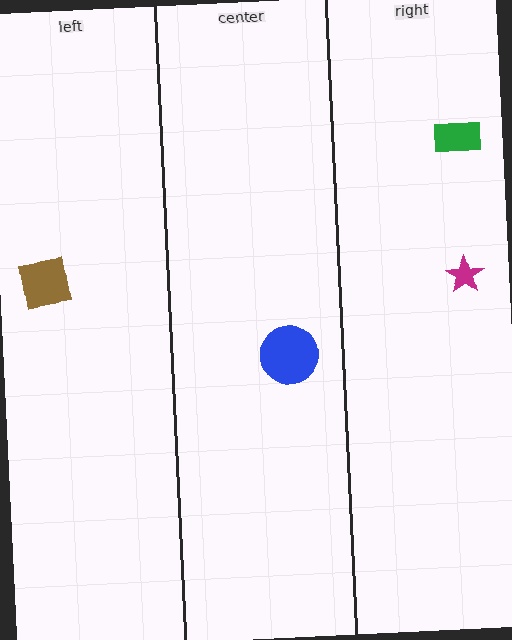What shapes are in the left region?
The brown square.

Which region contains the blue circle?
The center region.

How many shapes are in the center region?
1.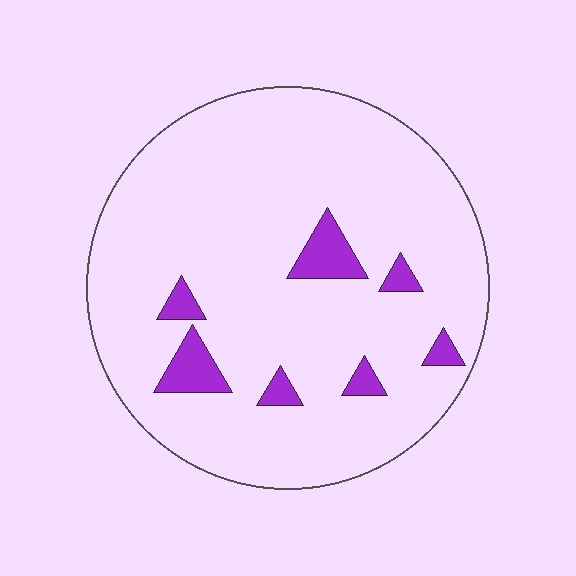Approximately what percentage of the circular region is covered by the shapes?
Approximately 10%.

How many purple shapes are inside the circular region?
7.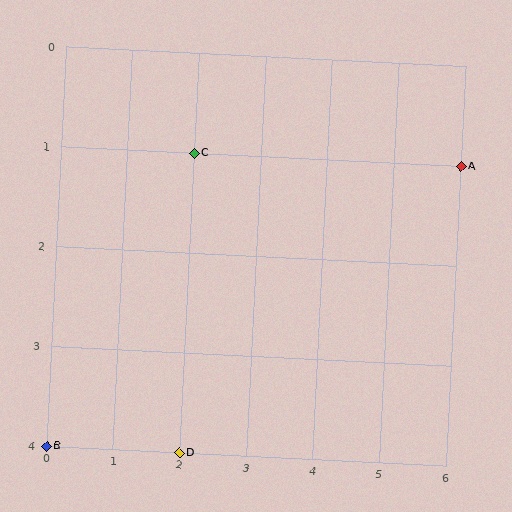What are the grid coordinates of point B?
Point B is at grid coordinates (0, 4).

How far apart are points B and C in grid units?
Points B and C are 2 columns and 3 rows apart (about 3.6 grid units diagonally).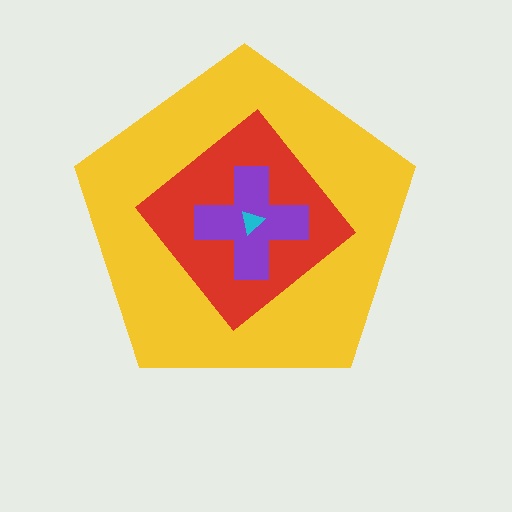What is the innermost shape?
The cyan triangle.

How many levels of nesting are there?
4.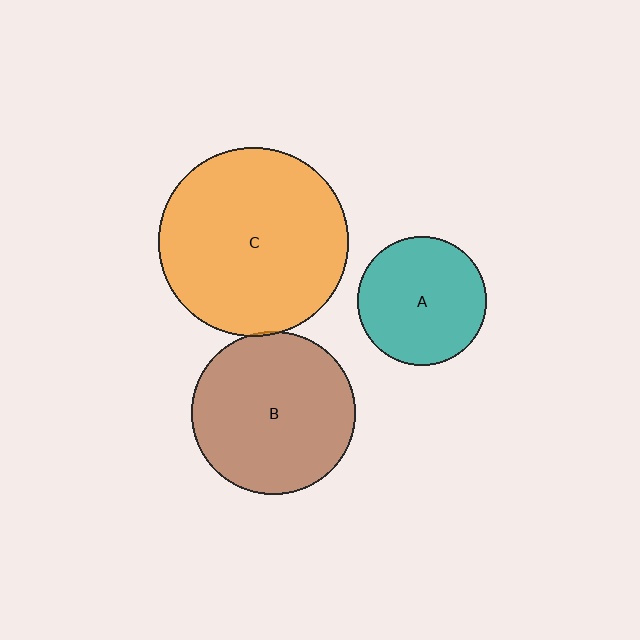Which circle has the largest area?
Circle C (orange).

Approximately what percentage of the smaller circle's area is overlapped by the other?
Approximately 5%.